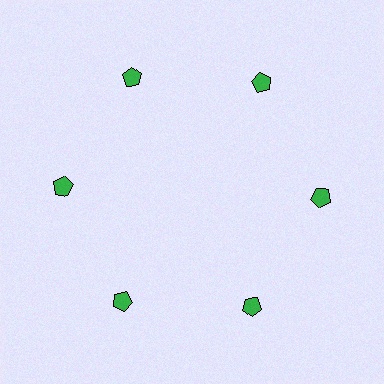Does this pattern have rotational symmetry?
Yes, this pattern has 6-fold rotational symmetry. It looks the same after rotating 60 degrees around the center.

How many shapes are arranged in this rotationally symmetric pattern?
There are 6 shapes, arranged in 6 groups of 1.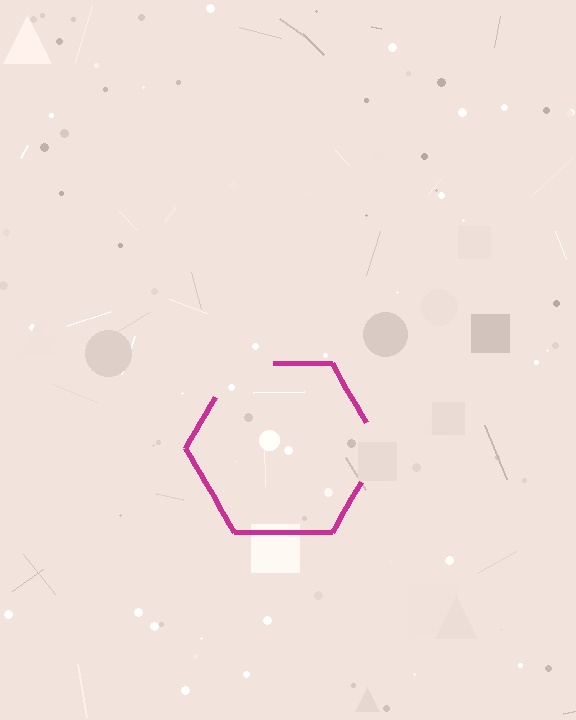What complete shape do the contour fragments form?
The contour fragments form a hexagon.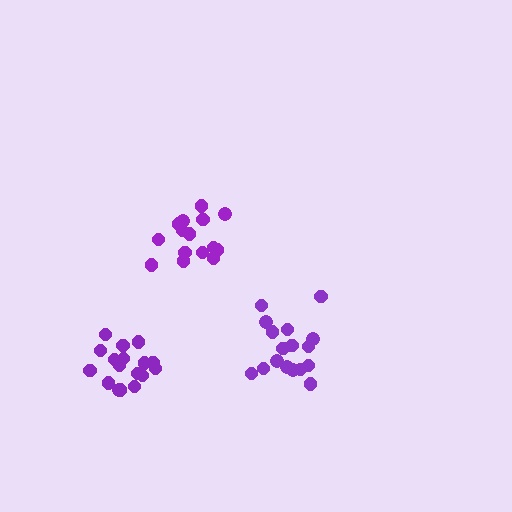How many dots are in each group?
Group 1: 15 dots, Group 2: 18 dots, Group 3: 17 dots (50 total).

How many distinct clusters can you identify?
There are 3 distinct clusters.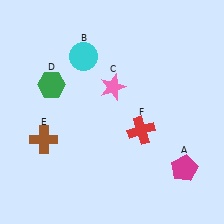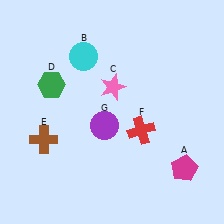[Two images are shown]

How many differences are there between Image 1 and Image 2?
There is 1 difference between the two images.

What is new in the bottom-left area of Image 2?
A purple circle (G) was added in the bottom-left area of Image 2.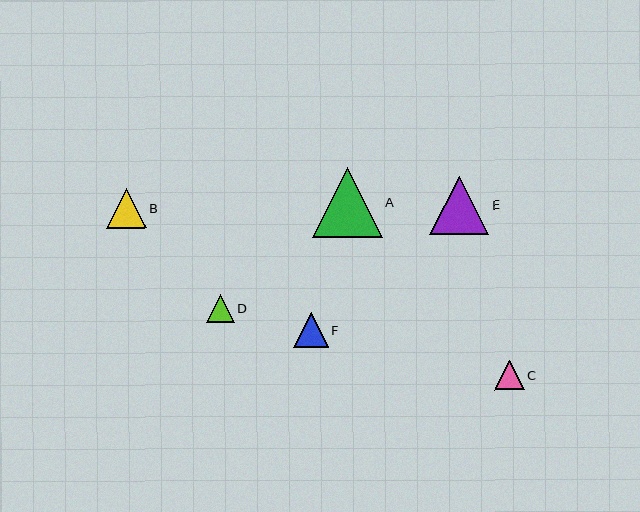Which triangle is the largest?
Triangle A is the largest with a size of approximately 69 pixels.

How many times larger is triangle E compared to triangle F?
Triangle E is approximately 1.7 times the size of triangle F.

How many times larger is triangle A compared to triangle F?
Triangle A is approximately 2.0 times the size of triangle F.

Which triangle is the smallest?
Triangle D is the smallest with a size of approximately 28 pixels.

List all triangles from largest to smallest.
From largest to smallest: A, E, B, F, C, D.